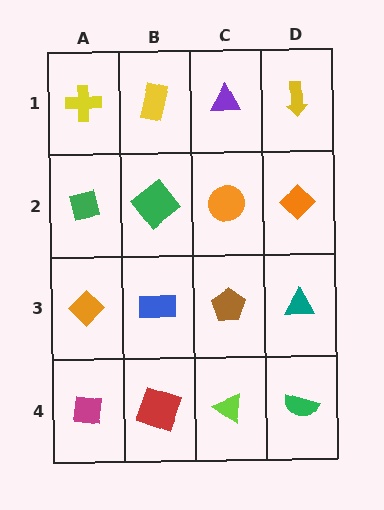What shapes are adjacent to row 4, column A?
An orange diamond (row 3, column A), a red square (row 4, column B).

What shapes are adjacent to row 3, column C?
An orange circle (row 2, column C), a lime triangle (row 4, column C), a blue rectangle (row 3, column B), a teal triangle (row 3, column D).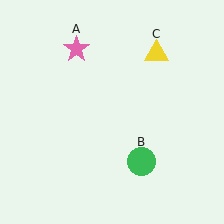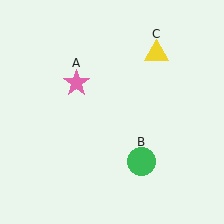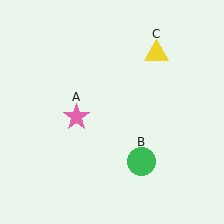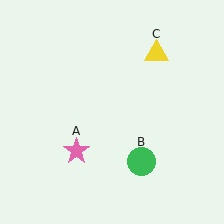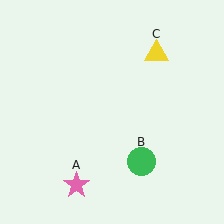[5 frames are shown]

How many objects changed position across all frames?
1 object changed position: pink star (object A).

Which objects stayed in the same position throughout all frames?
Green circle (object B) and yellow triangle (object C) remained stationary.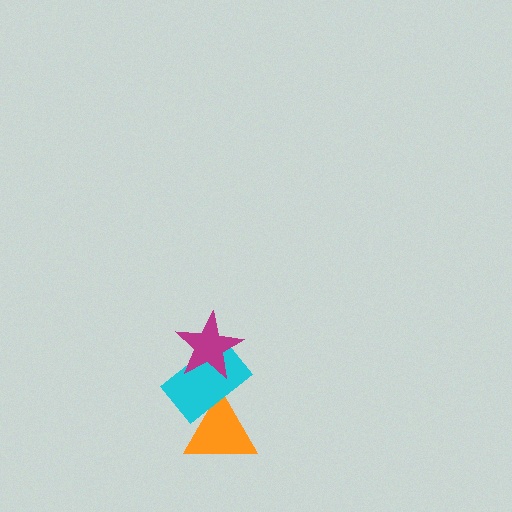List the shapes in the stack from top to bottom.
From top to bottom: the magenta star, the cyan rectangle, the orange triangle.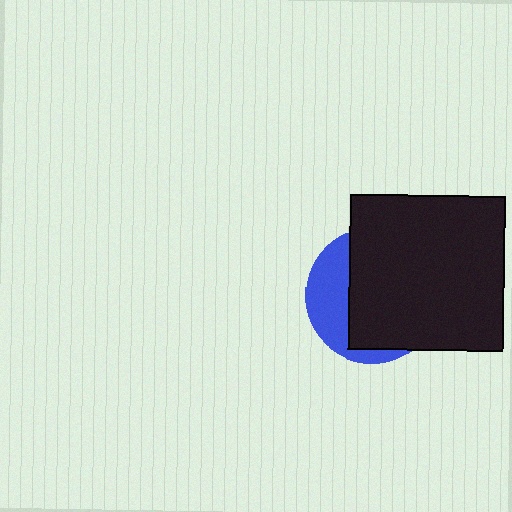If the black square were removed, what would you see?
You would see the complete blue circle.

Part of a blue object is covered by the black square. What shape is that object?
It is a circle.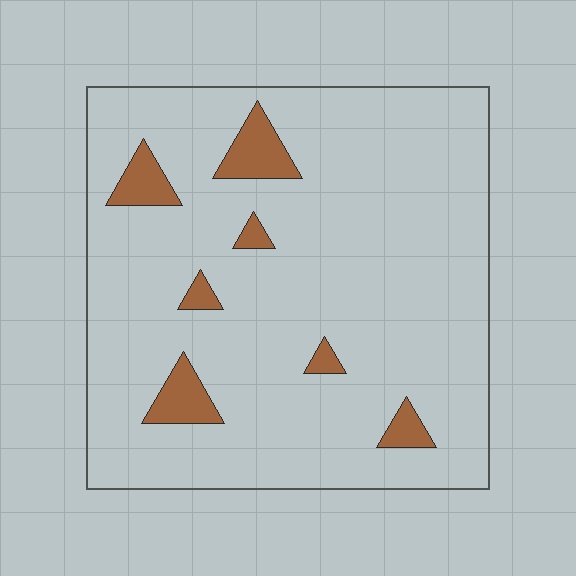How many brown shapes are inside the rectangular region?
7.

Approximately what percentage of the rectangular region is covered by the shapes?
Approximately 10%.